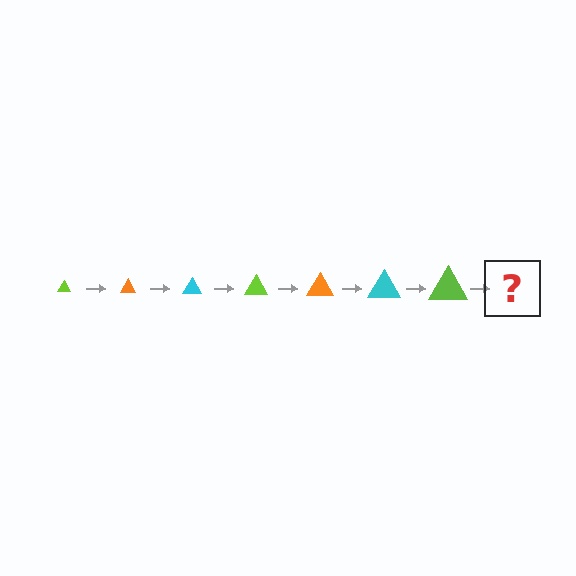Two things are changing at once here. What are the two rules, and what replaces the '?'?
The two rules are that the triangle grows larger each step and the color cycles through lime, orange, and cyan. The '?' should be an orange triangle, larger than the previous one.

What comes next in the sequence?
The next element should be an orange triangle, larger than the previous one.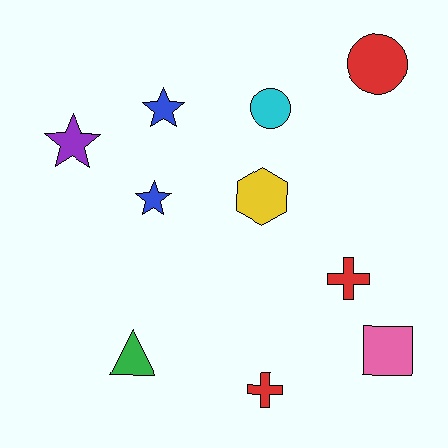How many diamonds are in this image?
There are no diamonds.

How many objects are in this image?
There are 10 objects.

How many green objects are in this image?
There is 1 green object.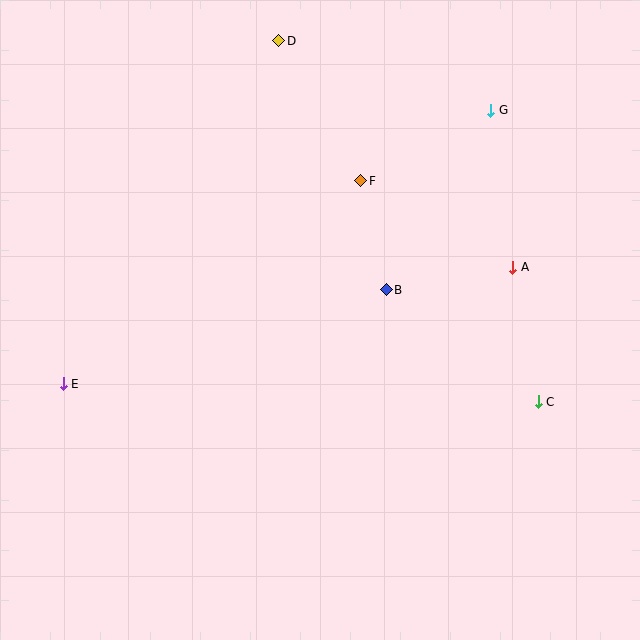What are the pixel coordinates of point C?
Point C is at (538, 402).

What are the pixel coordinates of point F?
Point F is at (361, 181).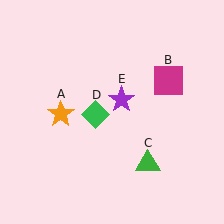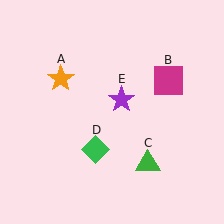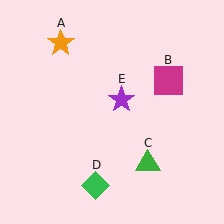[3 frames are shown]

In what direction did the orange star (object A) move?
The orange star (object A) moved up.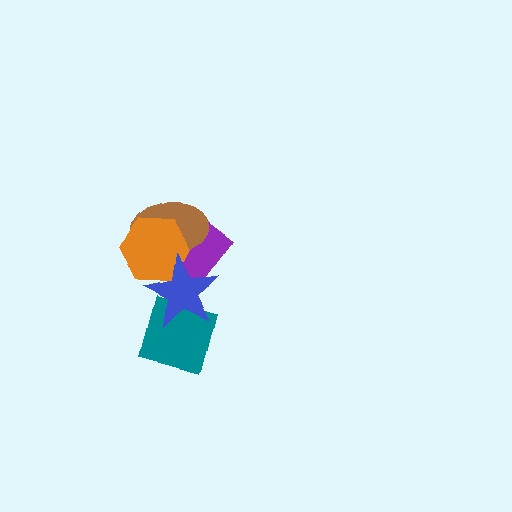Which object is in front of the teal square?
The blue star is in front of the teal square.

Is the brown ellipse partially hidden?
Yes, it is partially covered by another shape.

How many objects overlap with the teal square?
1 object overlaps with the teal square.